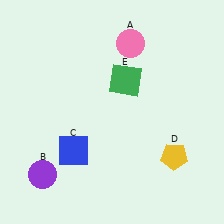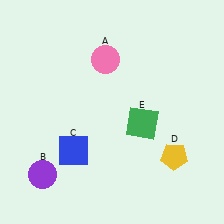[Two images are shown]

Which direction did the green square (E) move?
The green square (E) moved down.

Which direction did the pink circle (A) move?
The pink circle (A) moved left.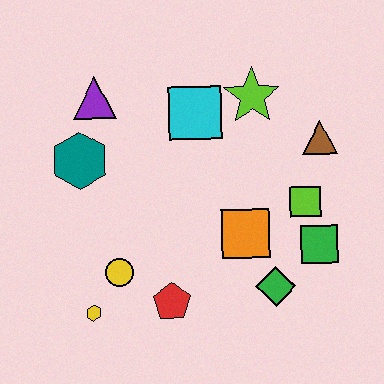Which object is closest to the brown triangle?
The lime square is closest to the brown triangle.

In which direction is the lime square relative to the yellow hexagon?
The lime square is to the right of the yellow hexagon.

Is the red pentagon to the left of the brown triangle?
Yes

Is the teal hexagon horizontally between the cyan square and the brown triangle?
No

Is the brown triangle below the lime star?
Yes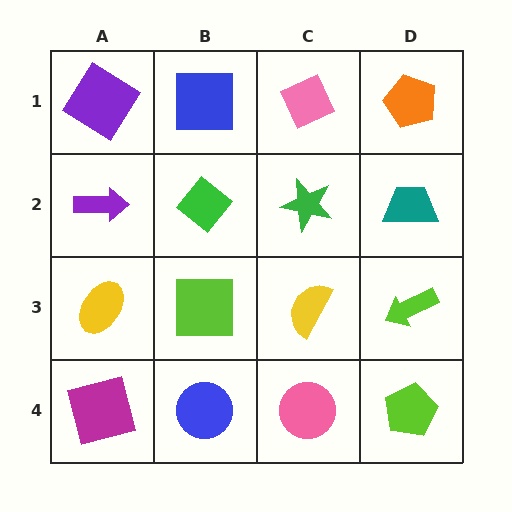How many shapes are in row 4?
4 shapes.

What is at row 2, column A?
A purple arrow.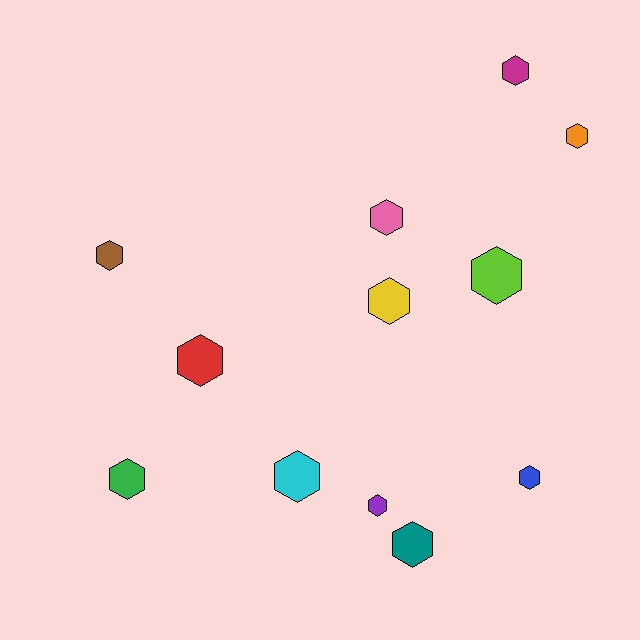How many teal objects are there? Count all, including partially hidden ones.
There is 1 teal object.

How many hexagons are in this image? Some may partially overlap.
There are 12 hexagons.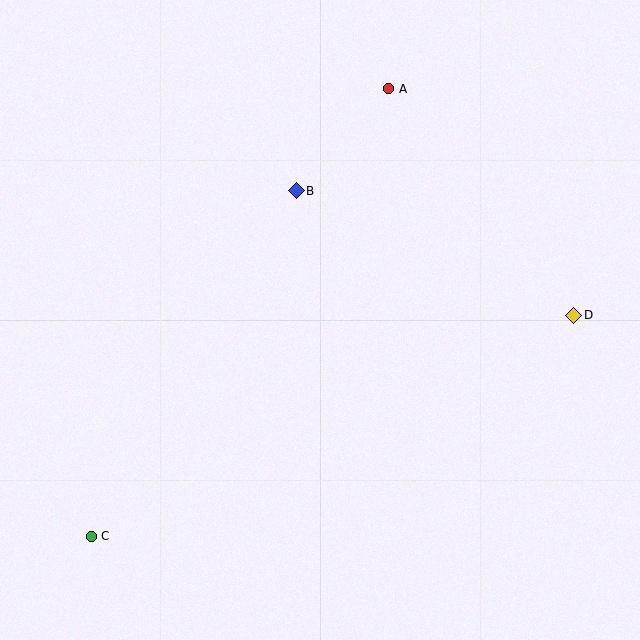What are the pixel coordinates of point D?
Point D is at (574, 315).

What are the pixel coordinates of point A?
Point A is at (389, 89).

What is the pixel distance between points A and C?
The distance between A and C is 537 pixels.